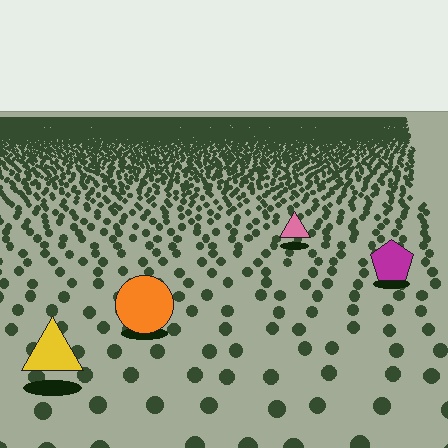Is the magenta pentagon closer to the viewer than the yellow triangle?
No. The yellow triangle is closer — you can tell from the texture gradient: the ground texture is coarser near it.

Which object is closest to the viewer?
The yellow triangle is closest. The texture marks near it are larger and more spread out.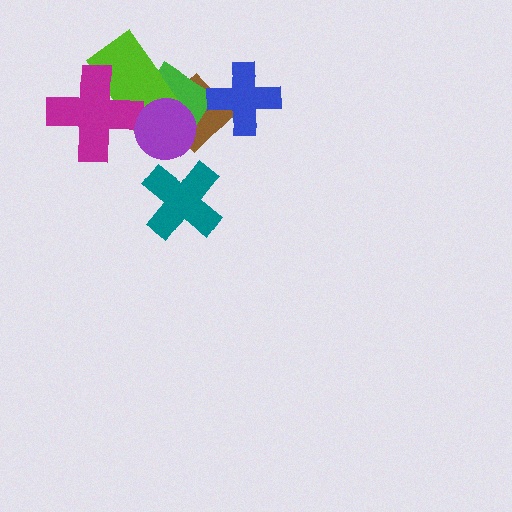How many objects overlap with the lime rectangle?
4 objects overlap with the lime rectangle.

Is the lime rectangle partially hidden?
Yes, it is partially covered by another shape.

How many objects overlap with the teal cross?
0 objects overlap with the teal cross.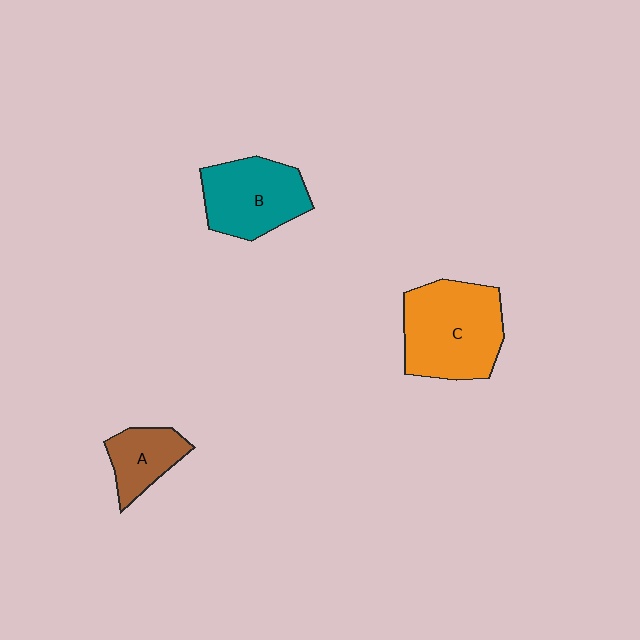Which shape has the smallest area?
Shape A (brown).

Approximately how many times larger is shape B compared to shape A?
Approximately 1.6 times.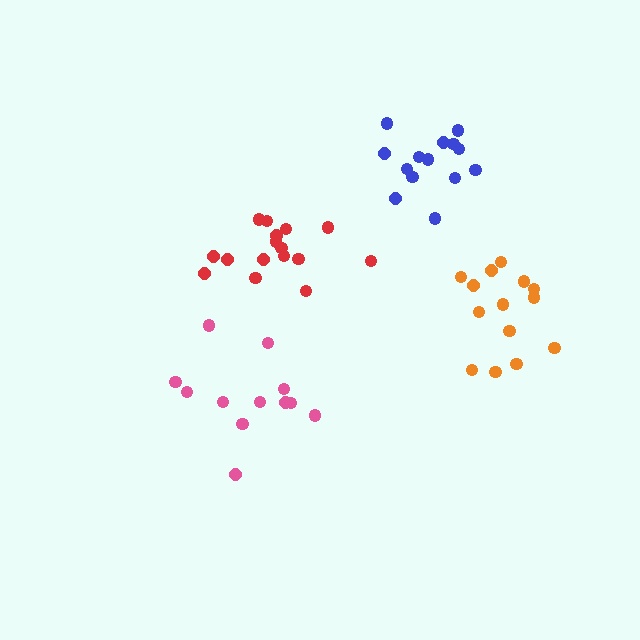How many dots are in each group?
Group 1: 12 dots, Group 2: 16 dots, Group 3: 14 dots, Group 4: 14 dots (56 total).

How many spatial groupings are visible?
There are 4 spatial groupings.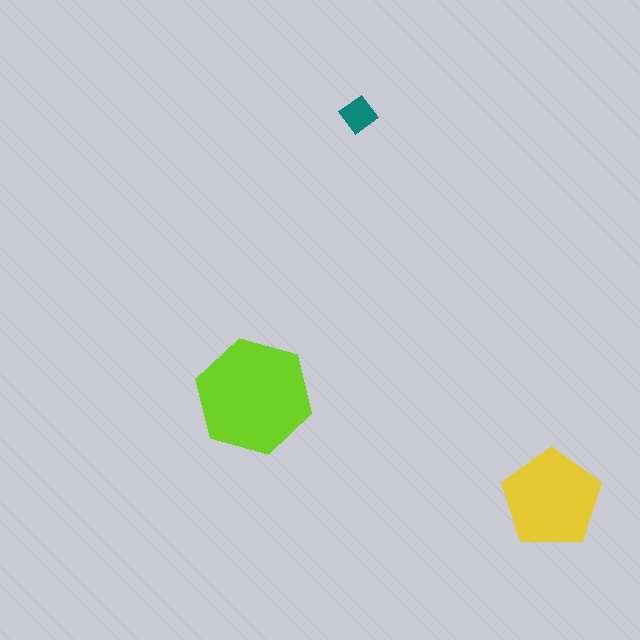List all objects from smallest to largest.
The teal diamond, the yellow pentagon, the lime hexagon.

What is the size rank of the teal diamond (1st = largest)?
3rd.